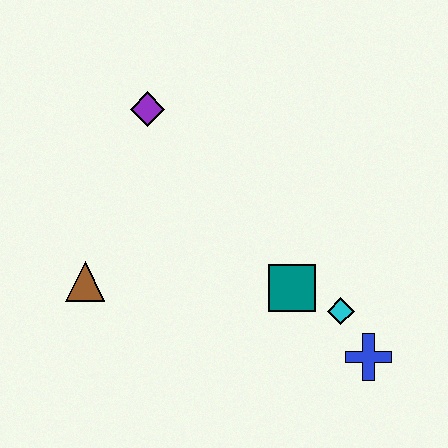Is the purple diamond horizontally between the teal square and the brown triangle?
Yes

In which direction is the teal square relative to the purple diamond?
The teal square is below the purple diamond.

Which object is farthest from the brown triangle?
The blue cross is farthest from the brown triangle.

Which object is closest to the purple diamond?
The brown triangle is closest to the purple diamond.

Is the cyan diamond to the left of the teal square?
No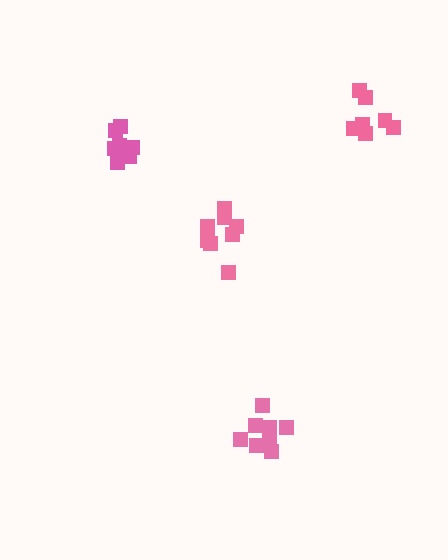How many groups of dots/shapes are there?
There are 4 groups.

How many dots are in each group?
Group 1: 8 dots, Group 2: 9 dots, Group 3: 7 dots, Group 4: 8 dots (32 total).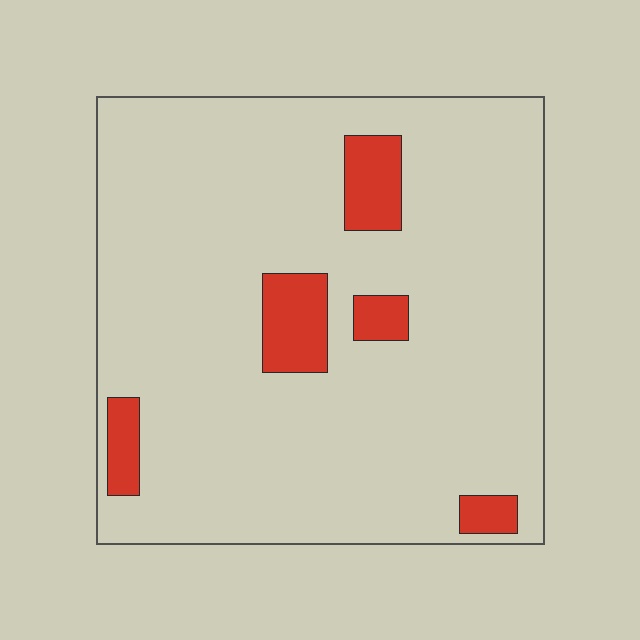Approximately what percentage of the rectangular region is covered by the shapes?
Approximately 10%.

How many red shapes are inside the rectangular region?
5.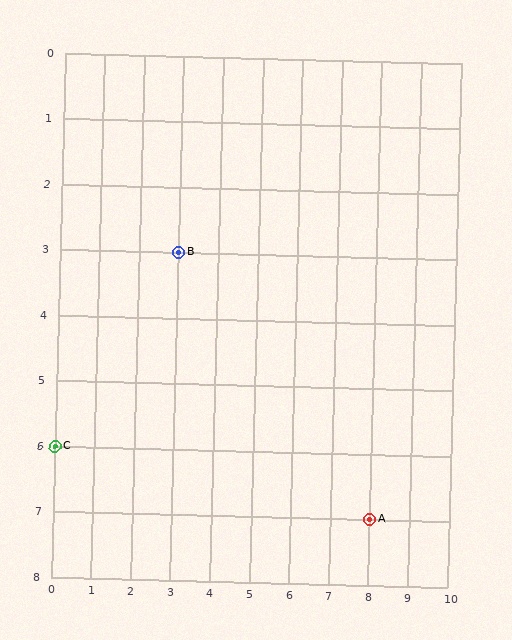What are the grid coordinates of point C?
Point C is at grid coordinates (0, 6).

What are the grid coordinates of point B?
Point B is at grid coordinates (3, 3).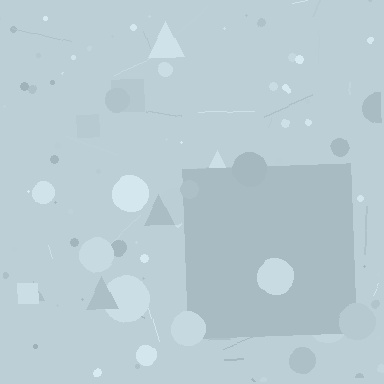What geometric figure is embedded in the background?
A square is embedded in the background.